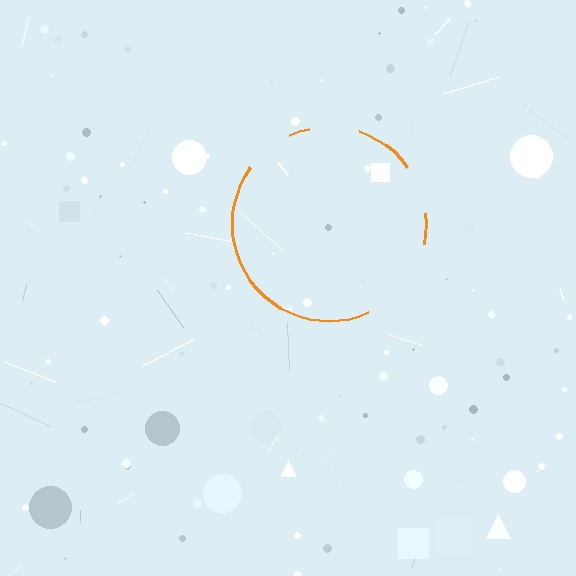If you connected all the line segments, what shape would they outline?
They would outline a circle.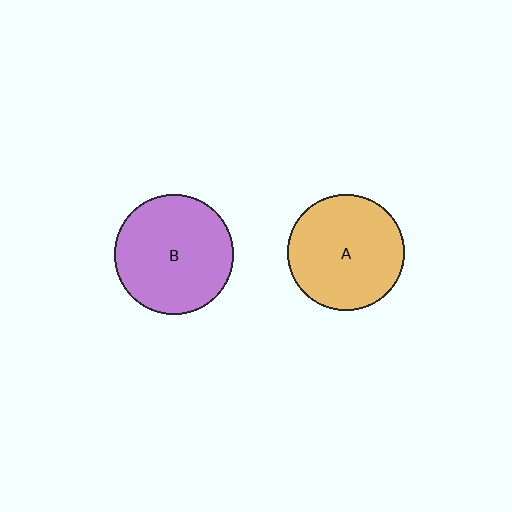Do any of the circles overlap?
No, none of the circles overlap.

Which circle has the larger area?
Circle B (purple).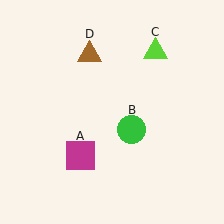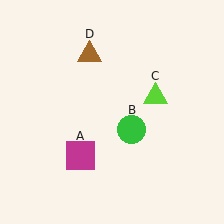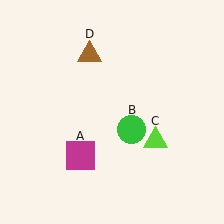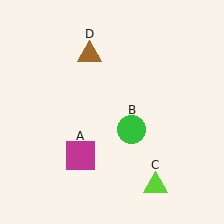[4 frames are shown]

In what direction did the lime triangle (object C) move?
The lime triangle (object C) moved down.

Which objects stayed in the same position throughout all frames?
Magenta square (object A) and green circle (object B) and brown triangle (object D) remained stationary.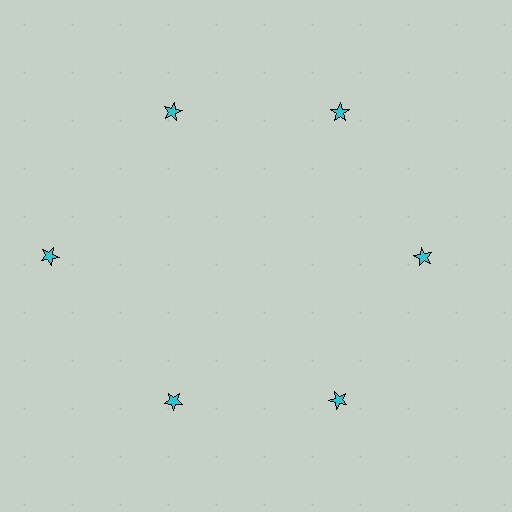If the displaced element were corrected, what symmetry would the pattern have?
It would have 6-fold rotational symmetry — the pattern would map onto itself every 60 degrees.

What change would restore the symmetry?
The symmetry would be restored by moving it inward, back onto the ring so that all 6 stars sit at equal angles and equal distance from the center.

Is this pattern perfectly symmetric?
No. The 6 cyan stars are arranged in a ring, but one element near the 9 o'clock position is pushed outward from the center, breaking the 6-fold rotational symmetry.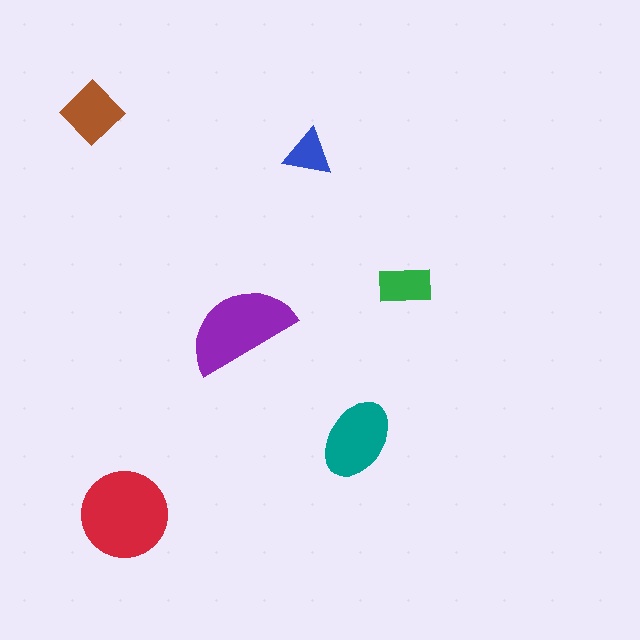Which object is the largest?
The red circle.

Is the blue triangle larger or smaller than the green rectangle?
Smaller.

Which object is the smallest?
The blue triangle.